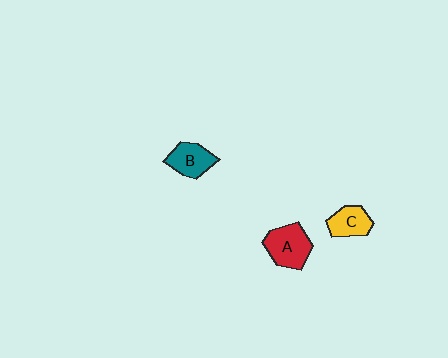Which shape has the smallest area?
Shape C (yellow).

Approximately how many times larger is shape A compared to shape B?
Approximately 1.3 times.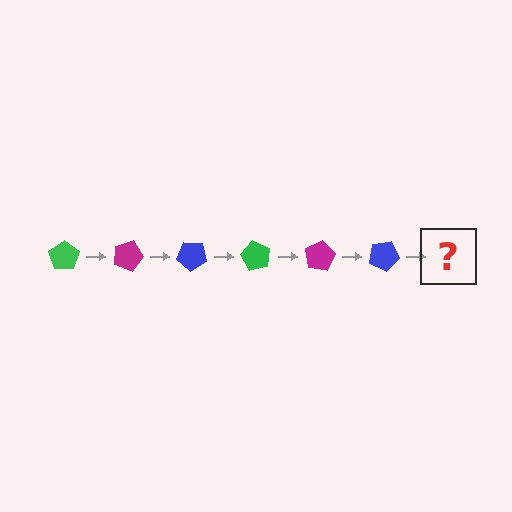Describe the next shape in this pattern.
It should be a green pentagon, rotated 120 degrees from the start.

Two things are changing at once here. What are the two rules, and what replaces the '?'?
The two rules are that it rotates 20 degrees each step and the color cycles through green, magenta, and blue. The '?' should be a green pentagon, rotated 120 degrees from the start.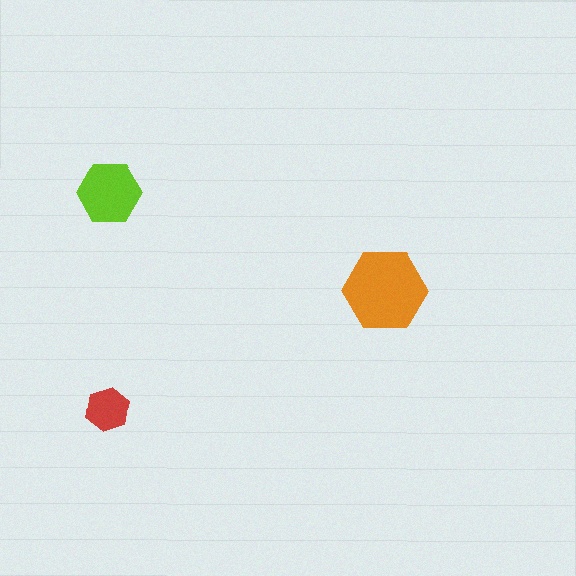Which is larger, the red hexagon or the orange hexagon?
The orange one.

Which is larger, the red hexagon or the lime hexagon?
The lime one.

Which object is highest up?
The lime hexagon is topmost.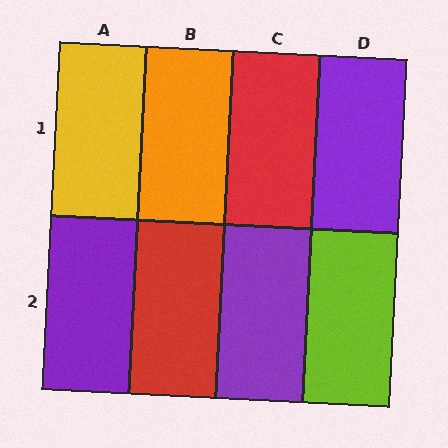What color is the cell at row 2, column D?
Lime.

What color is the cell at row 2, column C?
Purple.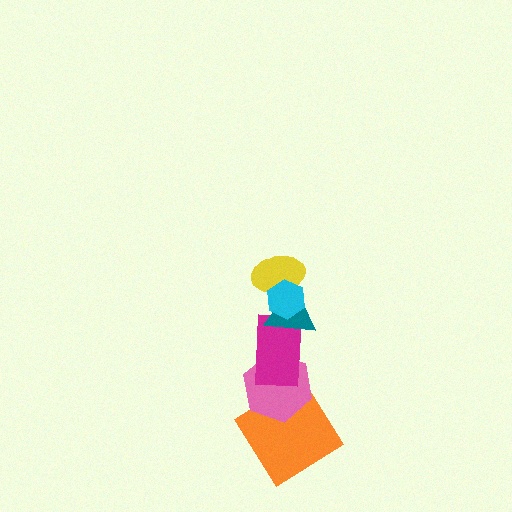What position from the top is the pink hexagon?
The pink hexagon is 5th from the top.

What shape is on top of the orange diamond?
The pink hexagon is on top of the orange diamond.